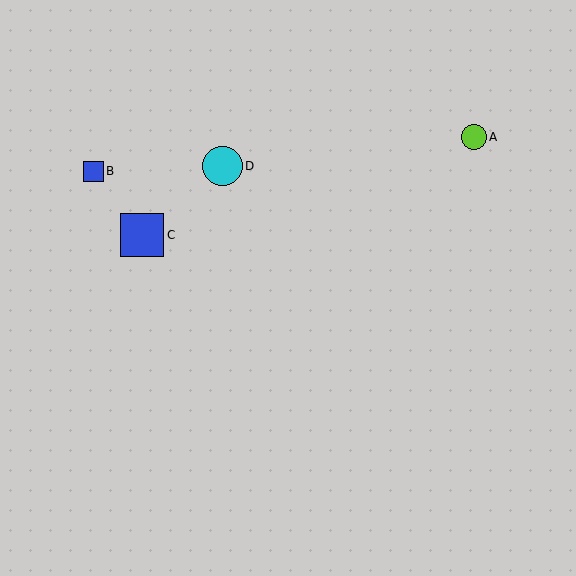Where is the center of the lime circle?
The center of the lime circle is at (474, 137).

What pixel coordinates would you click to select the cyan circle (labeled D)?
Click at (222, 166) to select the cyan circle D.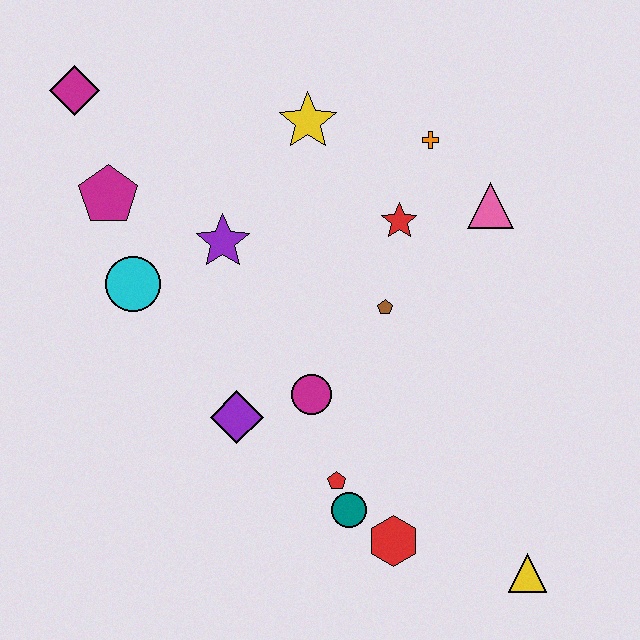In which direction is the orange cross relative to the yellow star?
The orange cross is to the right of the yellow star.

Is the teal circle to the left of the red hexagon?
Yes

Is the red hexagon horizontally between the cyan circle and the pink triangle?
Yes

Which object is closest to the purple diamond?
The magenta circle is closest to the purple diamond.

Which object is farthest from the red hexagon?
The magenta diamond is farthest from the red hexagon.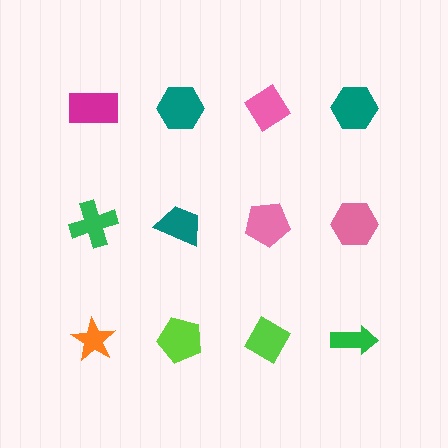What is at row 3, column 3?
A lime diamond.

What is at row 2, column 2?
A teal trapezoid.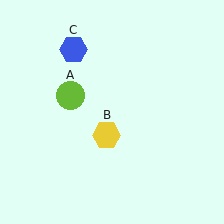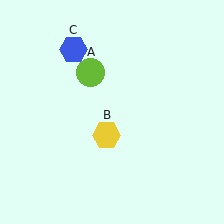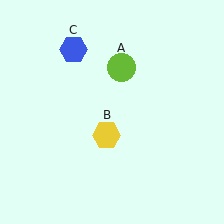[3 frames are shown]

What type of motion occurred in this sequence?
The lime circle (object A) rotated clockwise around the center of the scene.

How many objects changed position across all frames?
1 object changed position: lime circle (object A).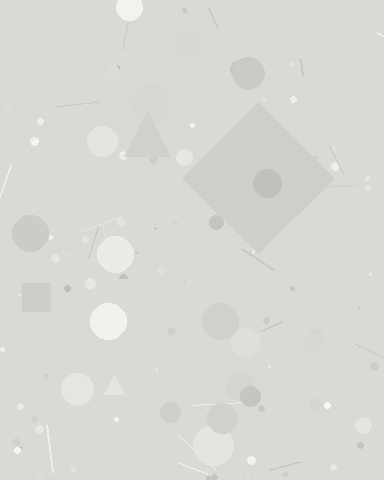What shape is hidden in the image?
A diamond is hidden in the image.